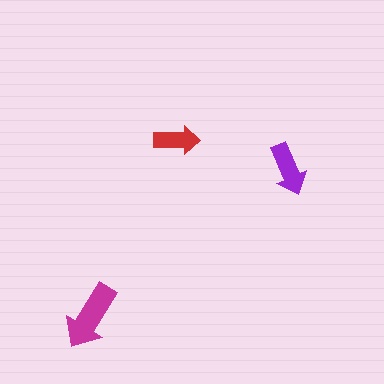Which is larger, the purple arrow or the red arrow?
The purple one.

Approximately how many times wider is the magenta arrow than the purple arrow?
About 1.5 times wider.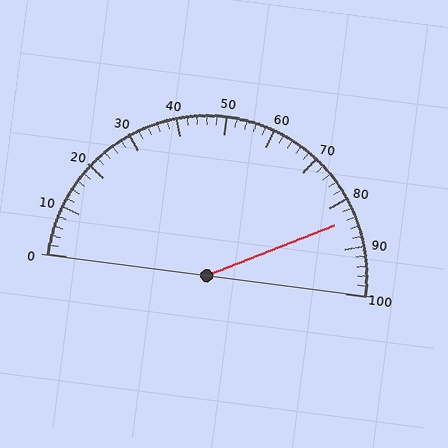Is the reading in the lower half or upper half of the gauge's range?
The reading is in the upper half of the range (0 to 100).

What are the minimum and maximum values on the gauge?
The gauge ranges from 0 to 100.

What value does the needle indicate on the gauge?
The needle indicates approximately 84.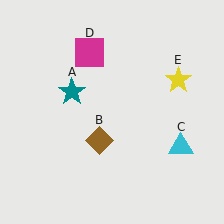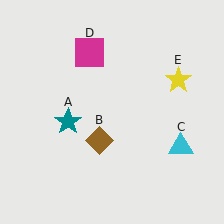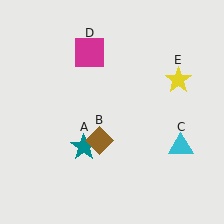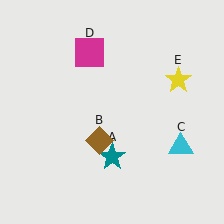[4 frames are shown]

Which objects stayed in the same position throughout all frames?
Brown diamond (object B) and cyan triangle (object C) and magenta square (object D) and yellow star (object E) remained stationary.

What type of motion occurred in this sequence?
The teal star (object A) rotated counterclockwise around the center of the scene.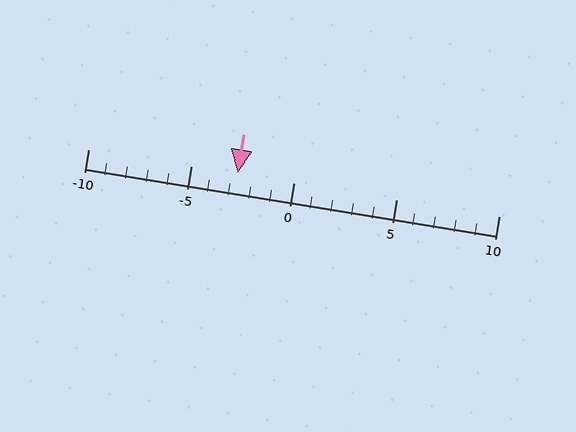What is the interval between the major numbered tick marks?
The major tick marks are spaced 5 units apart.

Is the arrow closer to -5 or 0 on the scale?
The arrow is closer to -5.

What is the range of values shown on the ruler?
The ruler shows values from -10 to 10.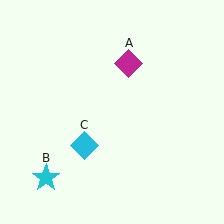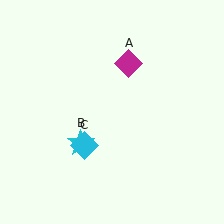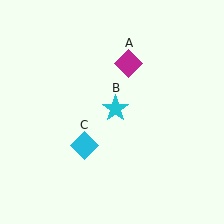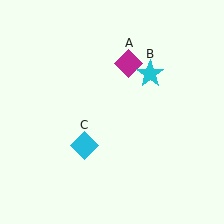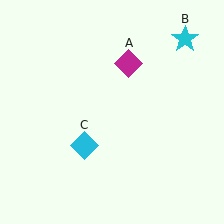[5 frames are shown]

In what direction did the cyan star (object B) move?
The cyan star (object B) moved up and to the right.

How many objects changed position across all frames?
1 object changed position: cyan star (object B).